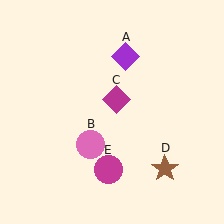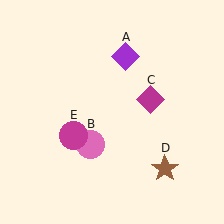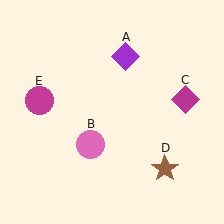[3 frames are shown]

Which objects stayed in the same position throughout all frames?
Purple diamond (object A) and pink circle (object B) and brown star (object D) remained stationary.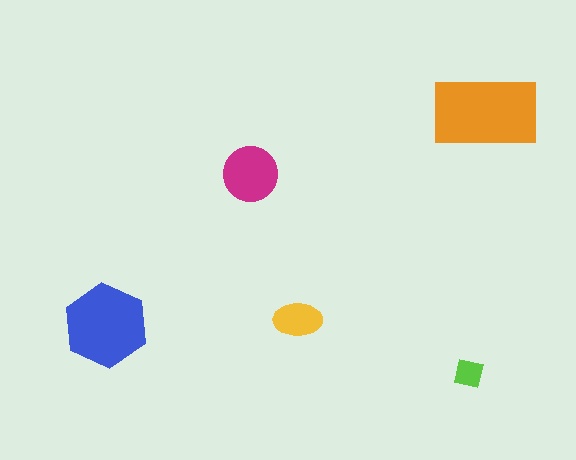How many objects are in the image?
There are 5 objects in the image.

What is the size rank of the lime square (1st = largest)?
5th.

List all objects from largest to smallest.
The orange rectangle, the blue hexagon, the magenta circle, the yellow ellipse, the lime square.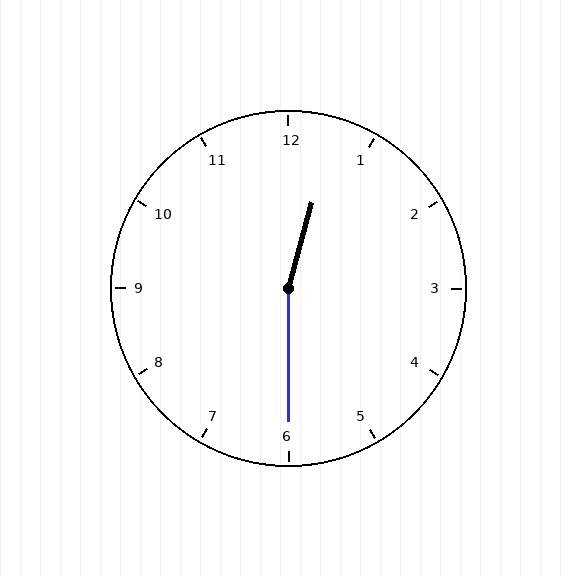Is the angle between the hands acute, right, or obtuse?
It is obtuse.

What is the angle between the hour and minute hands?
Approximately 165 degrees.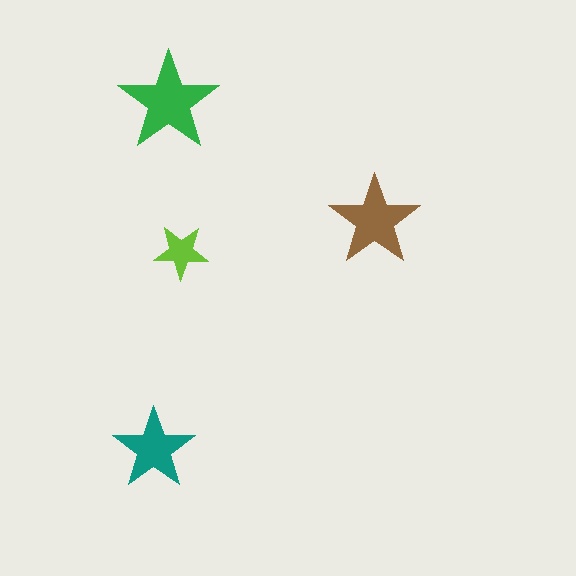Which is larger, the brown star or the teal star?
The brown one.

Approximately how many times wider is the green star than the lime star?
About 2 times wider.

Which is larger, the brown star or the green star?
The green one.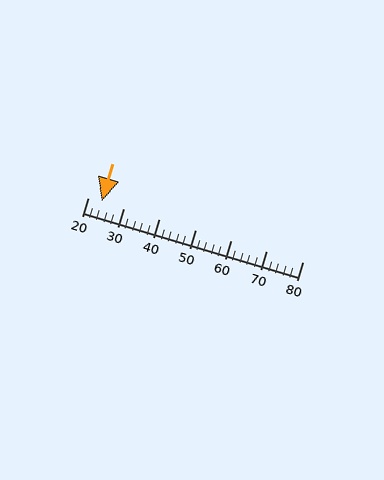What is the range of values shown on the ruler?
The ruler shows values from 20 to 80.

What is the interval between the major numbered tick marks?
The major tick marks are spaced 10 units apart.